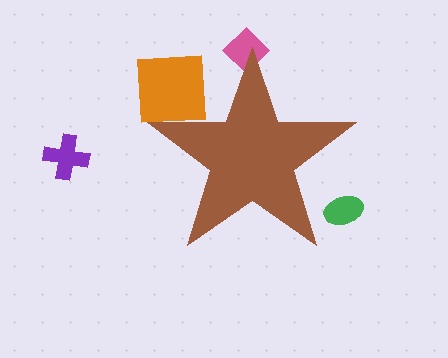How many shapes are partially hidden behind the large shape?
3 shapes are partially hidden.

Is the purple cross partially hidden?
No, the purple cross is fully visible.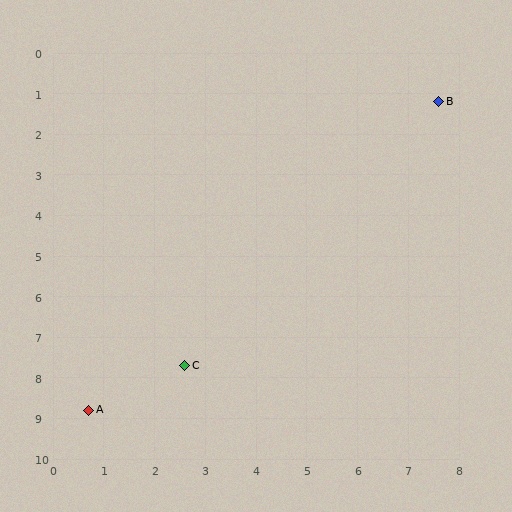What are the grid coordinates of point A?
Point A is at approximately (0.7, 8.8).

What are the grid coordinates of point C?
Point C is at approximately (2.6, 7.7).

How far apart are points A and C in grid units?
Points A and C are about 2.2 grid units apart.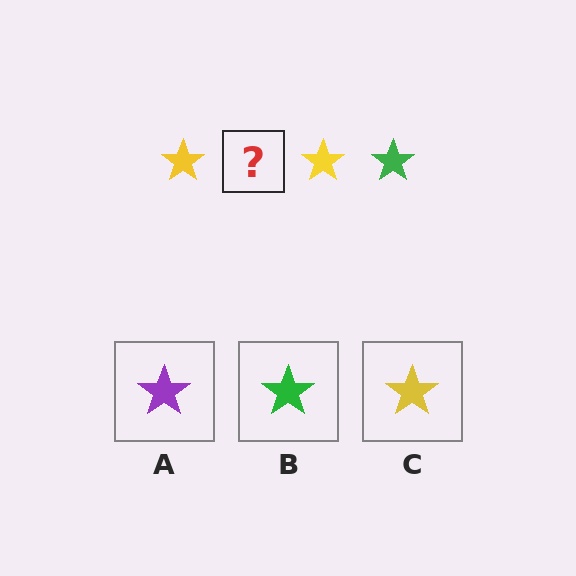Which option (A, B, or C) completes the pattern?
B.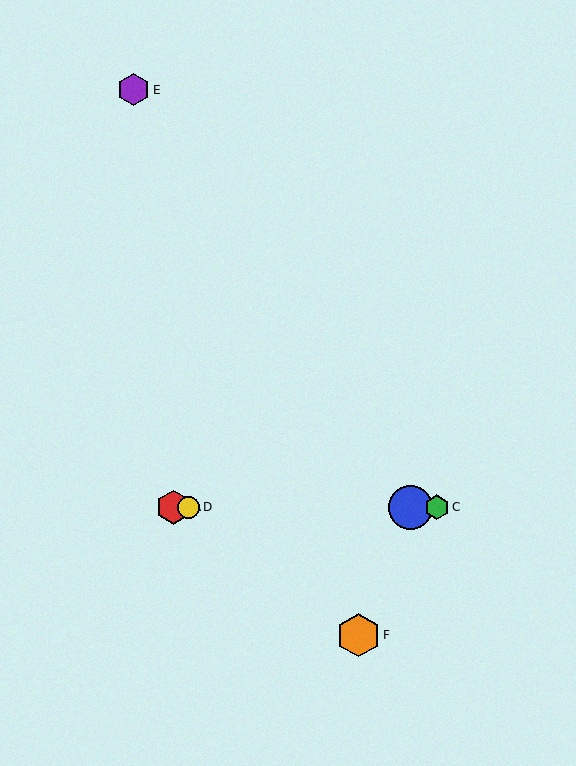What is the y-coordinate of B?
Object B is at y≈507.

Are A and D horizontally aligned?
Yes, both are at y≈507.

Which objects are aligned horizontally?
Objects A, B, C, D are aligned horizontally.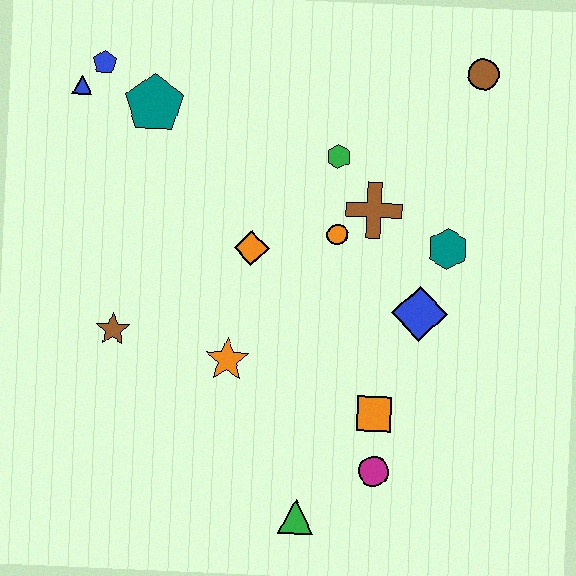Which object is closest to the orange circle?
The brown cross is closest to the orange circle.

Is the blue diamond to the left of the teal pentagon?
No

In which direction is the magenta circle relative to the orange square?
The magenta circle is below the orange square.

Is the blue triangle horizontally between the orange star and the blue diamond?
No